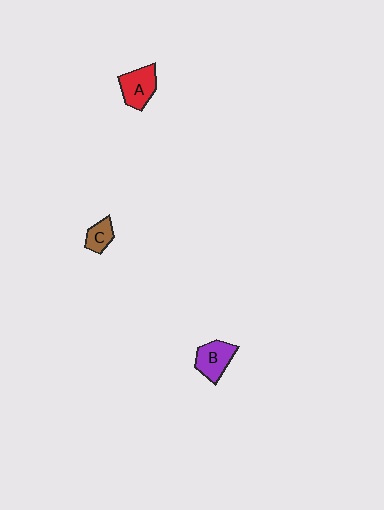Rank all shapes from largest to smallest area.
From largest to smallest: A (red), B (purple), C (brown).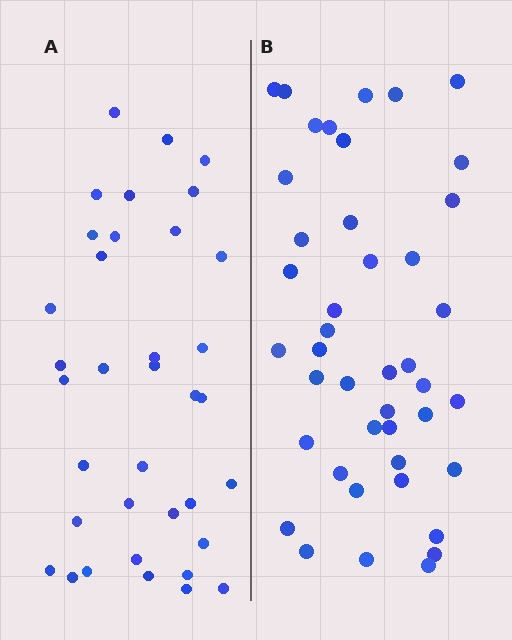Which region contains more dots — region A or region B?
Region B (the right region) has more dots.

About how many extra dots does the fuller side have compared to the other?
Region B has roughly 8 or so more dots than region A.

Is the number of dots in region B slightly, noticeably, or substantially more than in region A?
Region B has only slightly more — the two regions are fairly close. The ratio is roughly 1.2 to 1.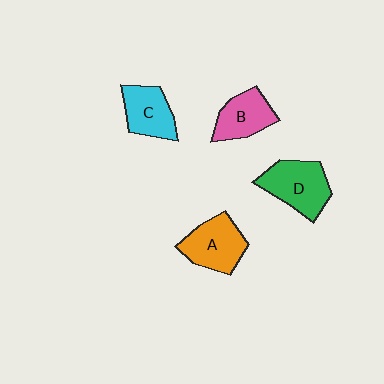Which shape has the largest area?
Shape D (green).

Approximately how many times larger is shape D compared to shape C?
Approximately 1.3 times.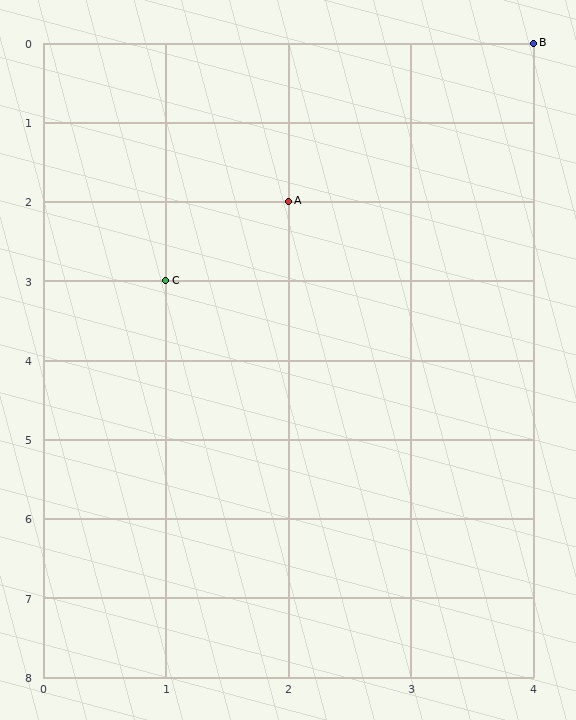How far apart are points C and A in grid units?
Points C and A are 1 column and 1 row apart (about 1.4 grid units diagonally).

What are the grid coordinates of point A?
Point A is at grid coordinates (2, 2).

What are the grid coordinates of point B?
Point B is at grid coordinates (4, 0).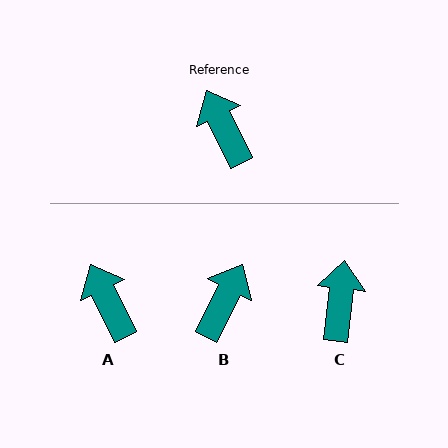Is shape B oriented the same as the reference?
No, it is off by about 53 degrees.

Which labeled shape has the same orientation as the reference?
A.